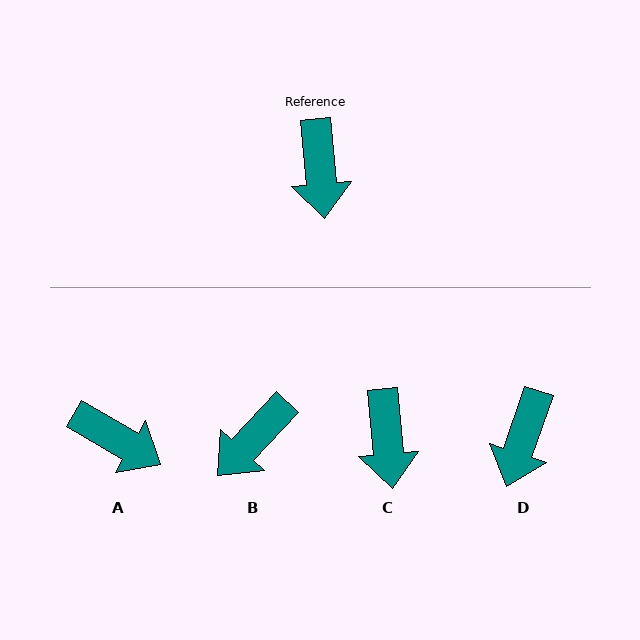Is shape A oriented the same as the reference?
No, it is off by about 54 degrees.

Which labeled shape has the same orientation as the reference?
C.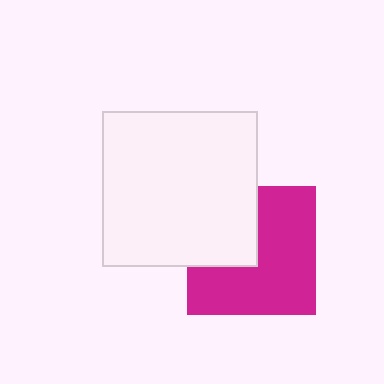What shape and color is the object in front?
The object in front is a white square.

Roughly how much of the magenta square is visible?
Most of it is visible (roughly 66%).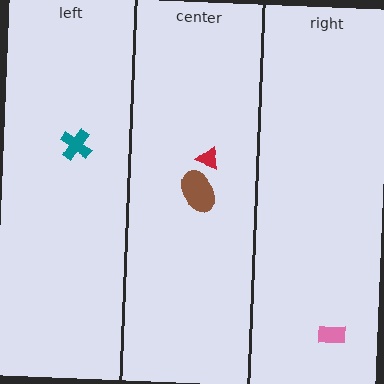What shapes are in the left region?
The teal cross.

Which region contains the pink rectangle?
The right region.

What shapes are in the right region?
The pink rectangle.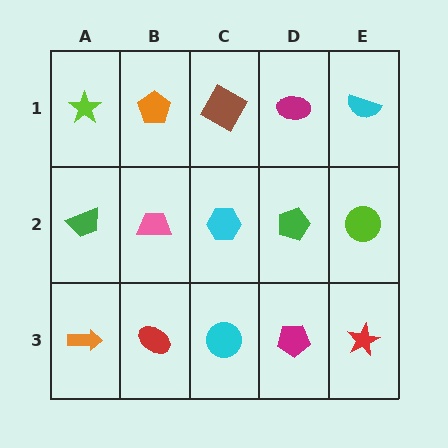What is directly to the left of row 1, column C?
An orange pentagon.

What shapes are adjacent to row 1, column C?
A cyan hexagon (row 2, column C), an orange pentagon (row 1, column B), a magenta ellipse (row 1, column D).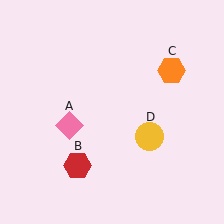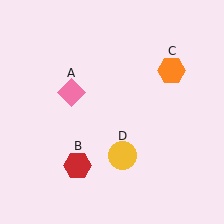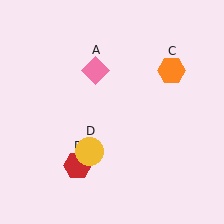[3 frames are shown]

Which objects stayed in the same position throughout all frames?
Red hexagon (object B) and orange hexagon (object C) remained stationary.